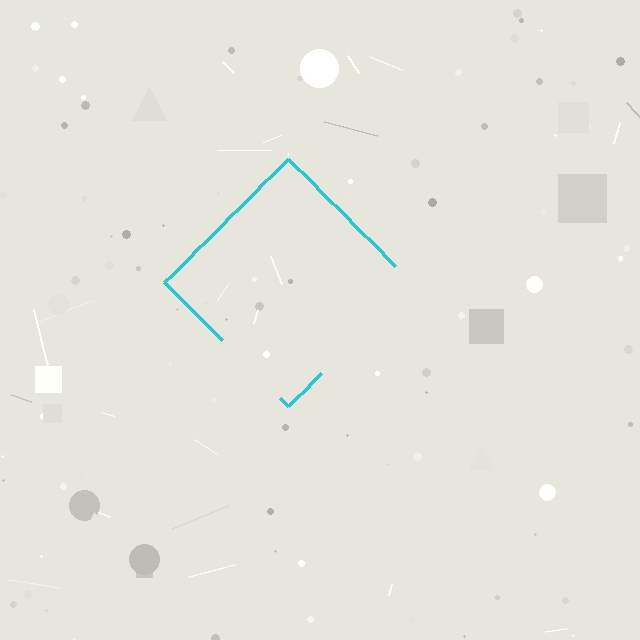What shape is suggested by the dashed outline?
The dashed outline suggests a diamond.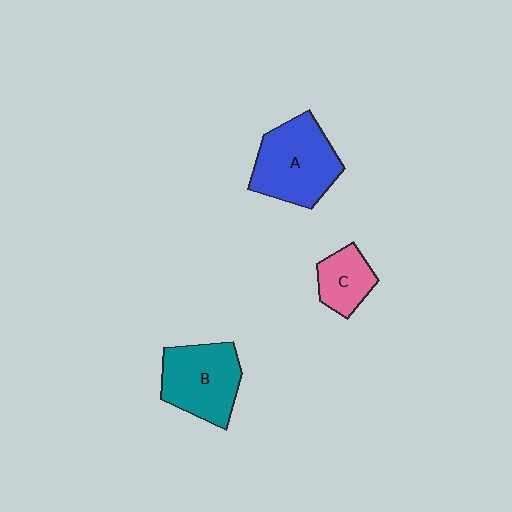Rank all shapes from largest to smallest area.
From largest to smallest: A (blue), B (teal), C (pink).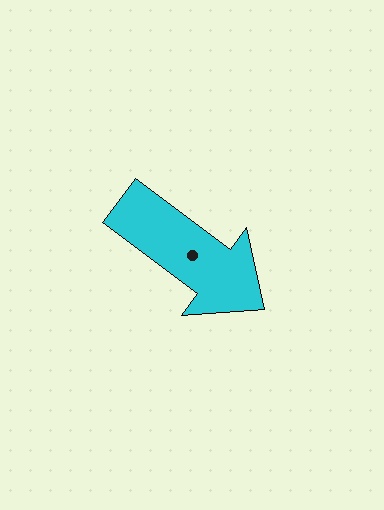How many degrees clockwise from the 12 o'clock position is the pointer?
Approximately 127 degrees.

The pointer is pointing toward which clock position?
Roughly 4 o'clock.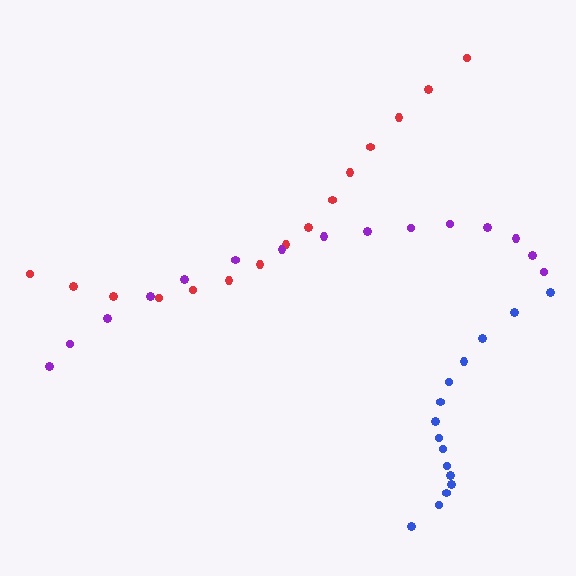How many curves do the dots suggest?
There are 3 distinct paths.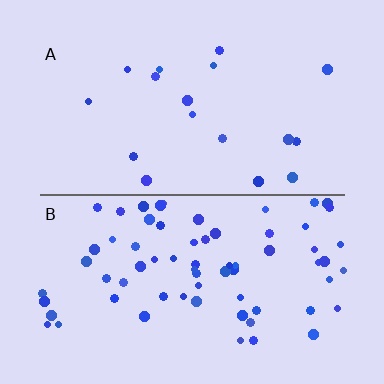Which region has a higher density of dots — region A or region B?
B (the bottom).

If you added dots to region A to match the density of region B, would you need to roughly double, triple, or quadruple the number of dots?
Approximately quadruple.